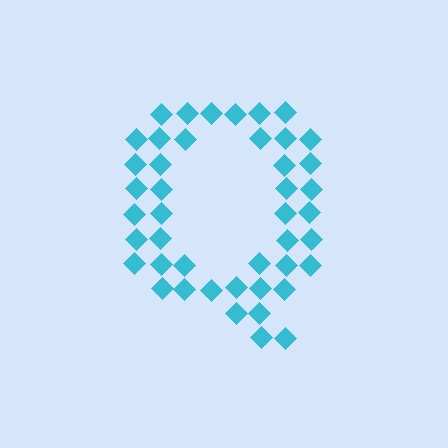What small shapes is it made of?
It is made of small diamonds.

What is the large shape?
The large shape is the letter Q.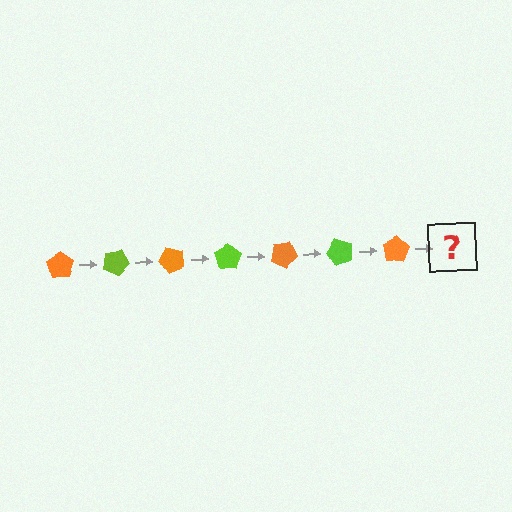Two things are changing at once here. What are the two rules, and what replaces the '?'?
The two rules are that it rotates 25 degrees each step and the color cycles through orange and lime. The '?' should be a lime pentagon, rotated 175 degrees from the start.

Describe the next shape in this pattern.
It should be a lime pentagon, rotated 175 degrees from the start.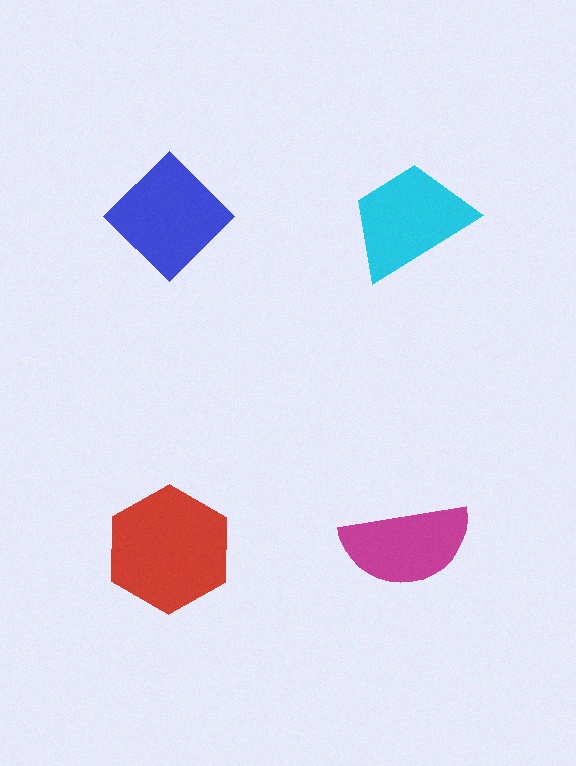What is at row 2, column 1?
A red hexagon.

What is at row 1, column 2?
A cyan trapezoid.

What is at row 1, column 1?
A blue diamond.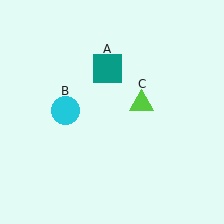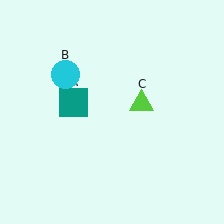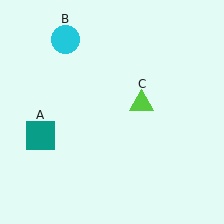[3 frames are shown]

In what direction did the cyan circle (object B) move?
The cyan circle (object B) moved up.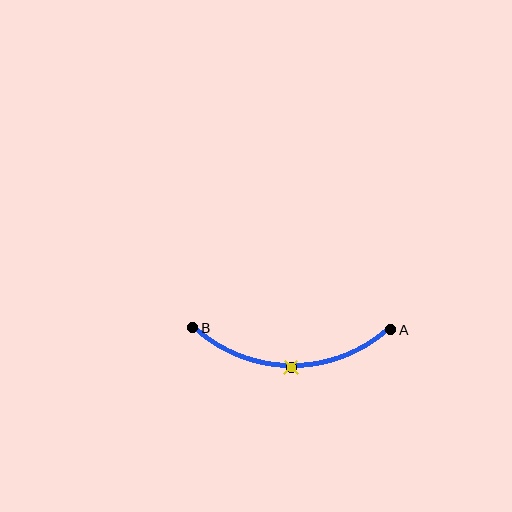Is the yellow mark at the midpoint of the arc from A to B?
Yes. The yellow mark lies on the arc at equal arc-length from both A and B — it is the arc midpoint.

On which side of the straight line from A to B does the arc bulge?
The arc bulges below the straight line connecting A and B.